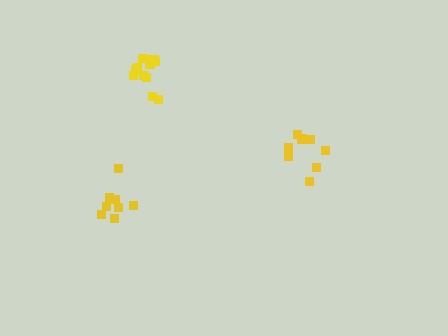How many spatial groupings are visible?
There are 3 spatial groupings.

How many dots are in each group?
Group 1: 9 dots, Group 2: 9 dots, Group 3: 13 dots (31 total).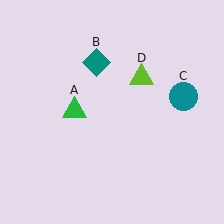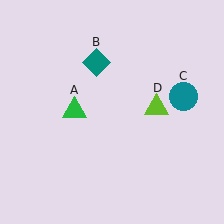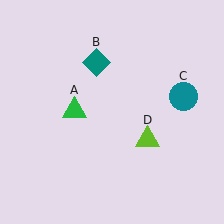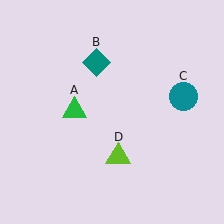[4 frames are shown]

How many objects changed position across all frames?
1 object changed position: lime triangle (object D).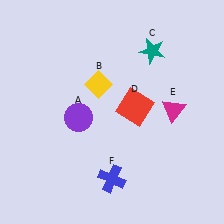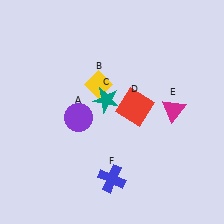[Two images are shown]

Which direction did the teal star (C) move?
The teal star (C) moved down.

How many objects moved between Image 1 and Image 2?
1 object moved between the two images.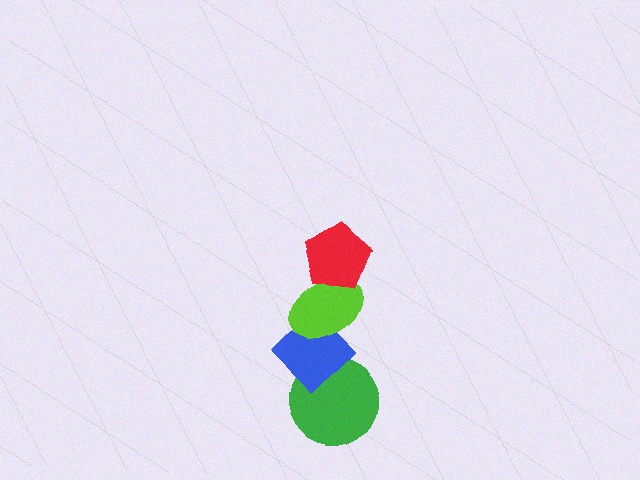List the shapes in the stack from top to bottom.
From top to bottom: the red pentagon, the lime ellipse, the blue diamond, the green circle.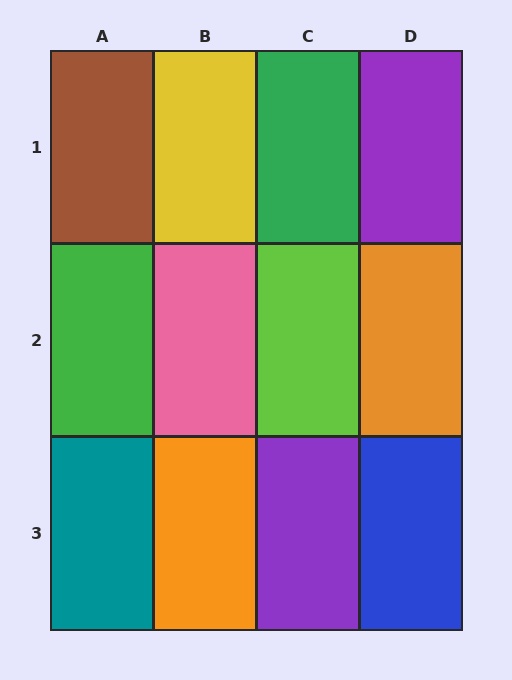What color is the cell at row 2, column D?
Orange.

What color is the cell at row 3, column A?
Teal.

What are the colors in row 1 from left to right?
Brown, yellow, green, purple.